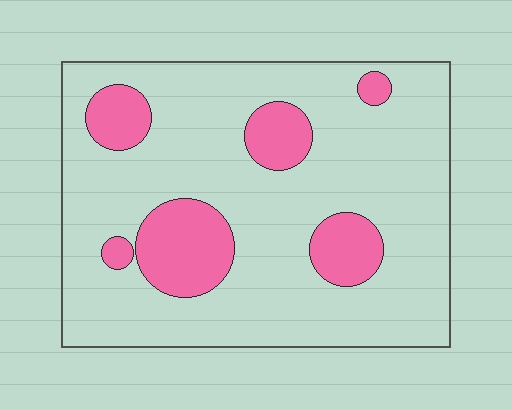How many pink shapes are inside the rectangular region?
6.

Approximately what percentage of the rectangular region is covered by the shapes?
Approximately 20%.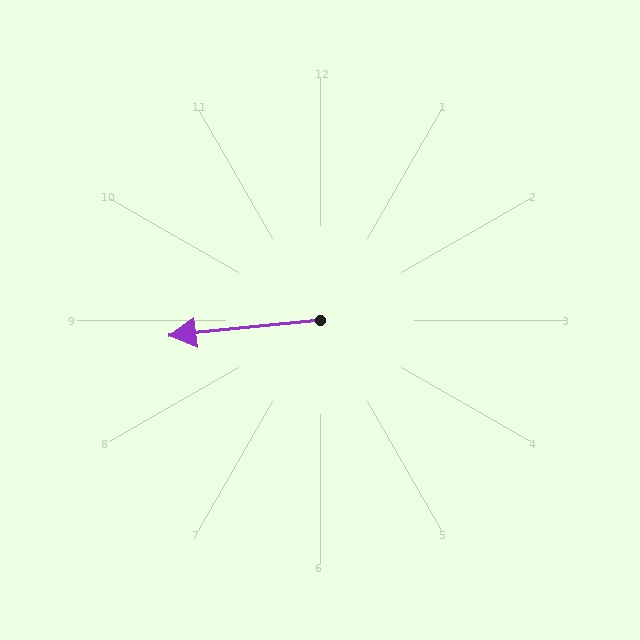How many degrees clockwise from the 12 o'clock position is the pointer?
Approximately 264 degrees.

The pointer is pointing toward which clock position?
Roughly 9 o'clock.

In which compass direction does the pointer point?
West.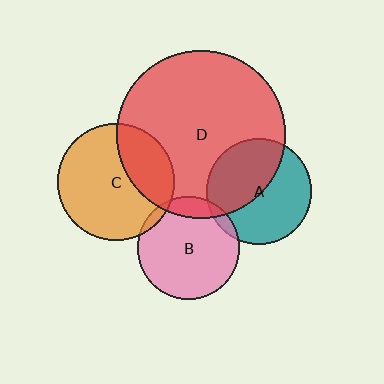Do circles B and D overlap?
Yes.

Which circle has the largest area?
Circle D (red).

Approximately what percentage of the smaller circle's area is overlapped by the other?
Approximately 15%.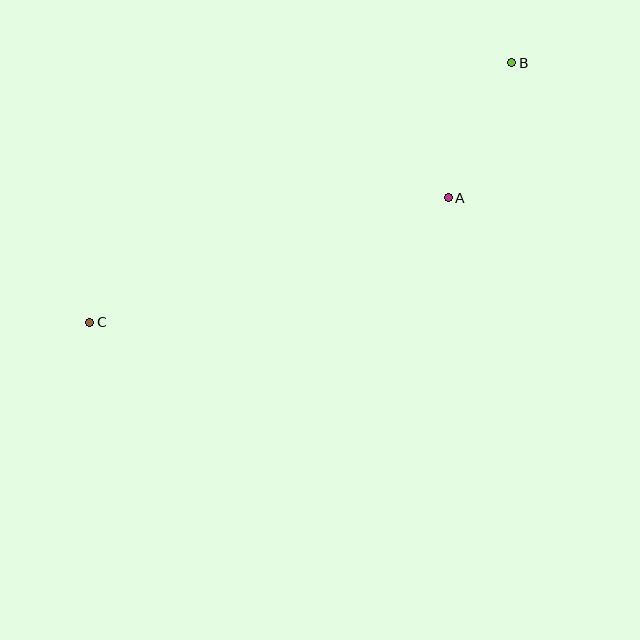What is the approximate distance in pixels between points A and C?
The distance between A and C is approximately 379 pixels.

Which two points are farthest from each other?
Points B and C are farthest from each other.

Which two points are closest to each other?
Points A and B are closest to each other.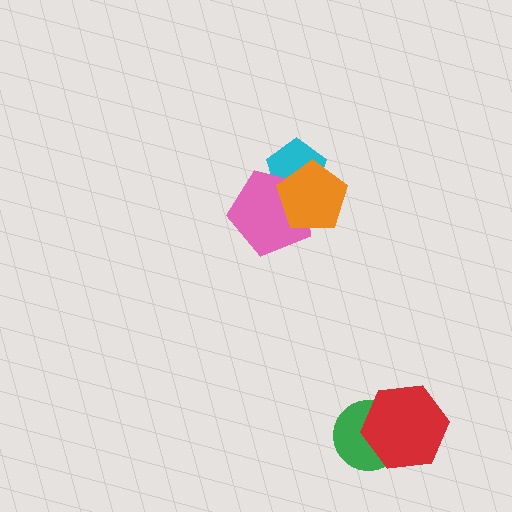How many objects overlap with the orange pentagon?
2 objects overlap with the orange pentagon.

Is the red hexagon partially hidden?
No, no other shape covers it.